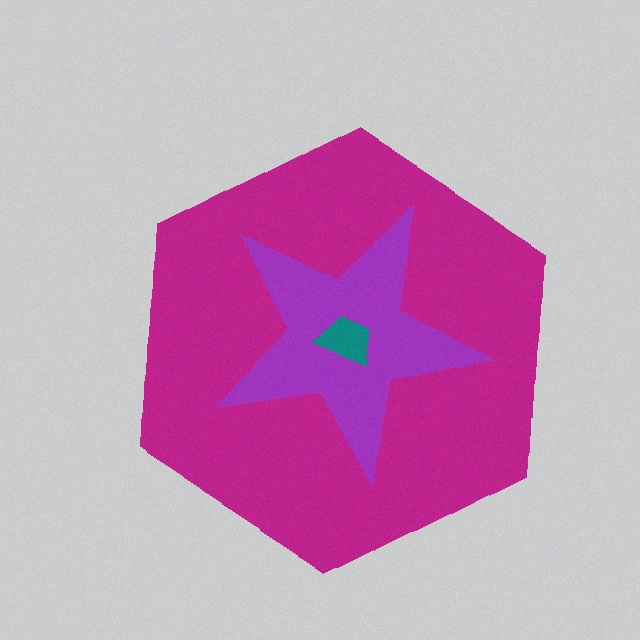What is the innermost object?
The teal trapezoid.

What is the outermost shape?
The magenta hexagon.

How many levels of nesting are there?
3.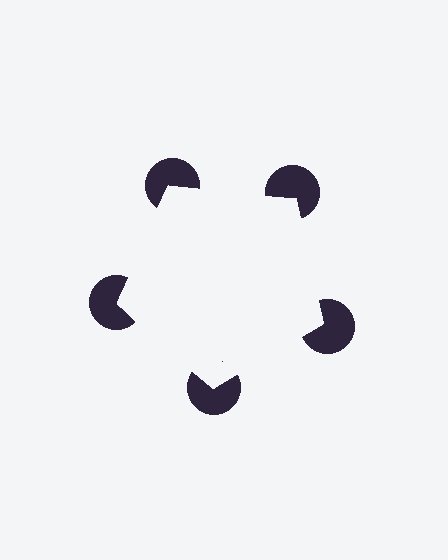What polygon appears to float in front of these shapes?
An illusory pentagon — its edges are inferred from the aligned wedge cuts in the pac-man discs, not physically drawn.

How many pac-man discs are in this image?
There are 5 — one at each vertex of the illusory pentagon.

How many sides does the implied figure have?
5 sides.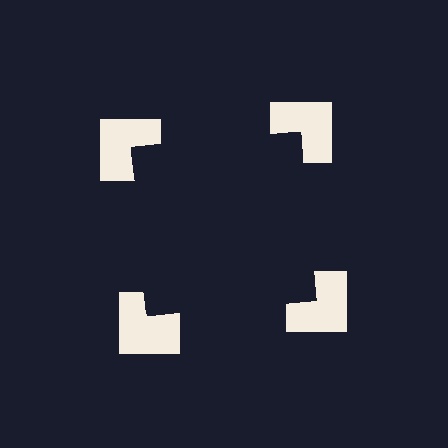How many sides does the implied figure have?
4 sides.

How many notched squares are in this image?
There are 4 — one at each vertex of the illusory square.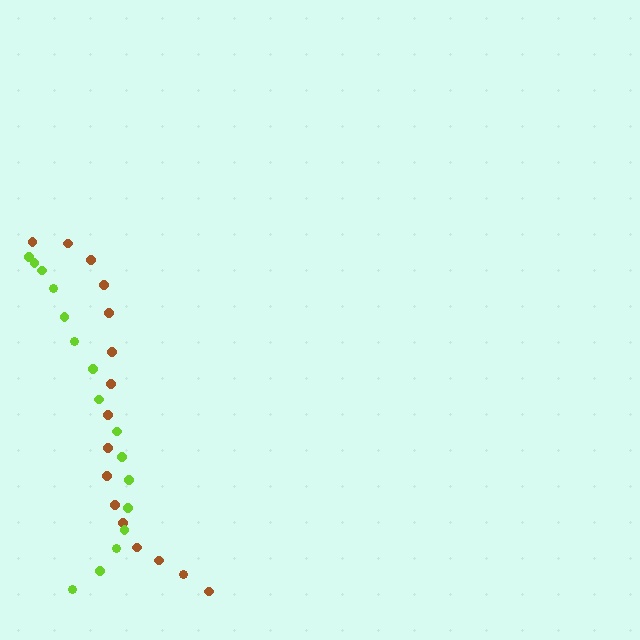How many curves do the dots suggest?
There are 2 distinct paths.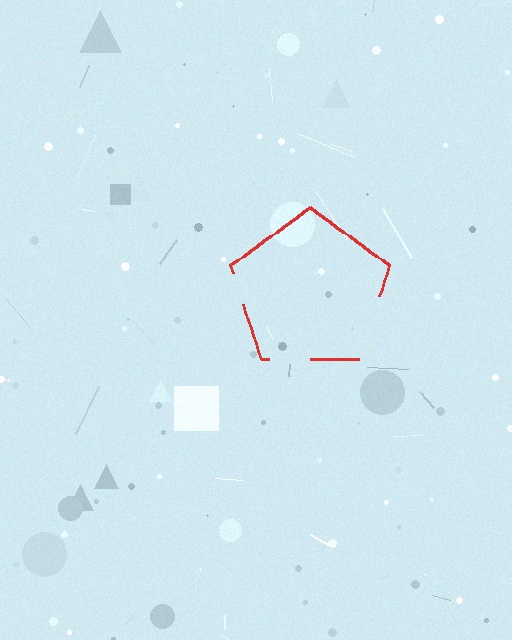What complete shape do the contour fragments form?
The contour fragments form a pentagon.